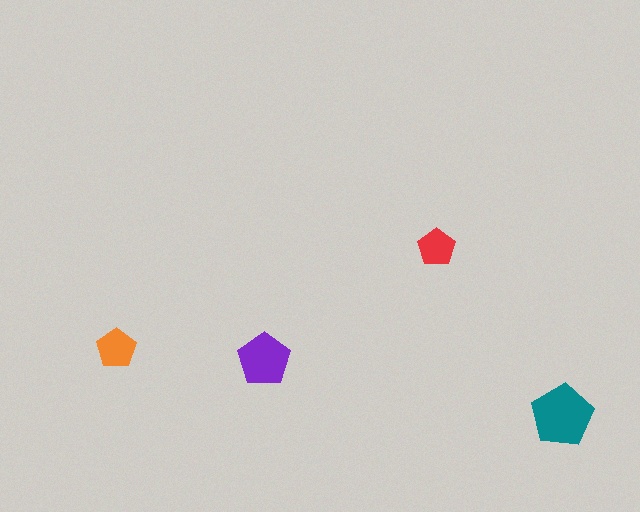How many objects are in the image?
There are 4 objects in the image.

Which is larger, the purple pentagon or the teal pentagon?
The teal one.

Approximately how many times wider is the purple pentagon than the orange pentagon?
About 1.5 times wider.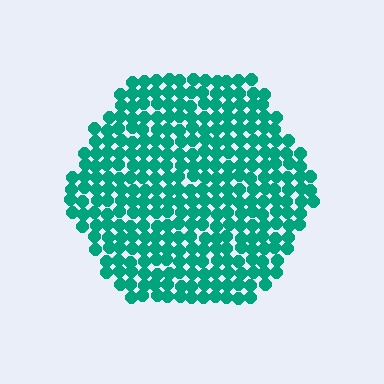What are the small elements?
The small elements are circles.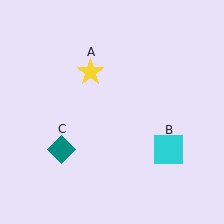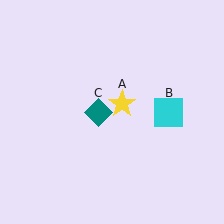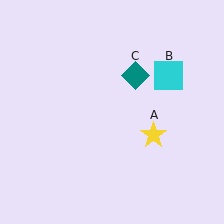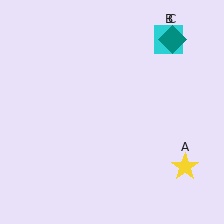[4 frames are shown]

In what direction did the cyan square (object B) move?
The cyan square (object B) moved up.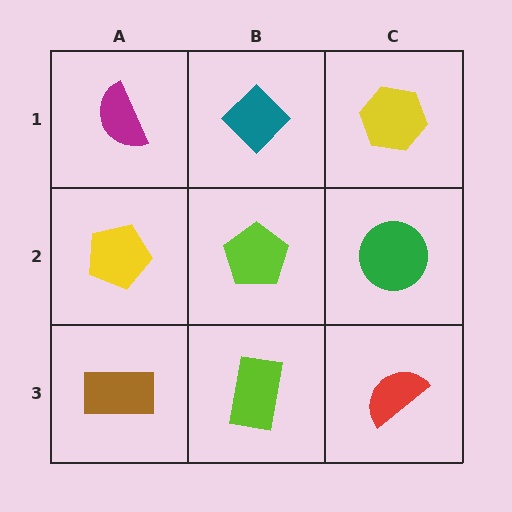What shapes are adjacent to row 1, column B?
A lime pentagon (row 2, column B), a magenta semicircle (row 1, column A), a yellow hexagon (row 1, column C).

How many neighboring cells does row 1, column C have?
2.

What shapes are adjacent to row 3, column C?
A green circle (row 2, column C), a lime rectangle (row 3, column B).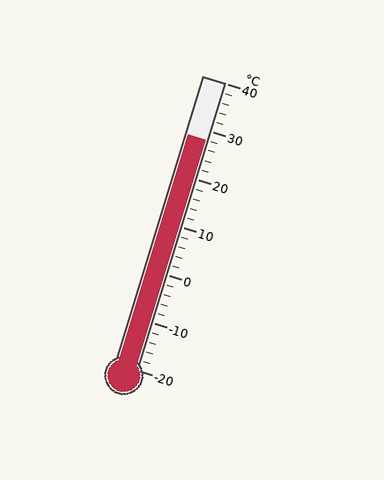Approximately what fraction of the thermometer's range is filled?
The thermometer is filled to approximately 80% of its range.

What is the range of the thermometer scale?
The thermometer scale ranges from -20°C to 40°C.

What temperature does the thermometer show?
The thermometer shows approximately 28°C.